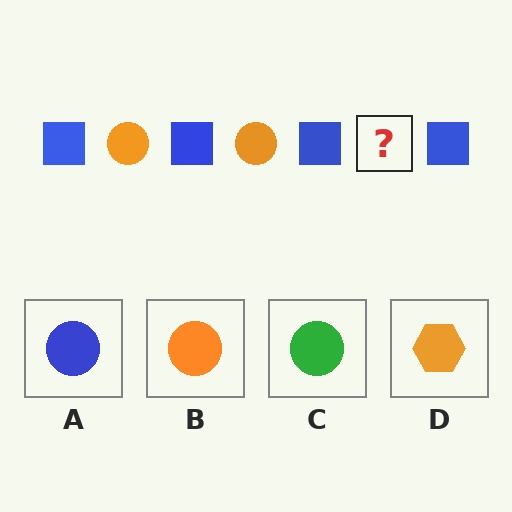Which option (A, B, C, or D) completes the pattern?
B.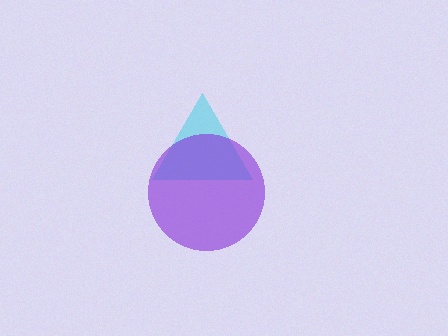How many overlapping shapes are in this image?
There are 2 overlapping shapes in the image.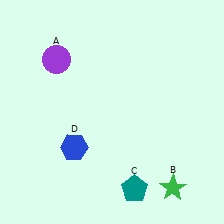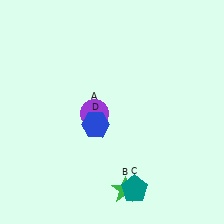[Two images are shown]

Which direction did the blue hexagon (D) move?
The blue hexagon (D) moved up.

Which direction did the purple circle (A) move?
The purple circle (A) moved down.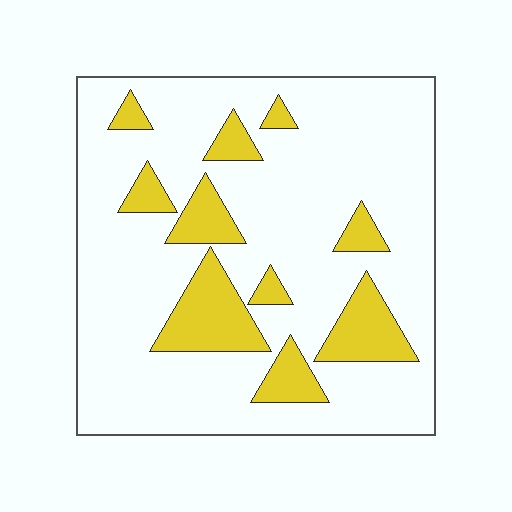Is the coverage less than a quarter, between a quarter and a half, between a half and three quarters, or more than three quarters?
Less than a quarter.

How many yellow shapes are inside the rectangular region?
10.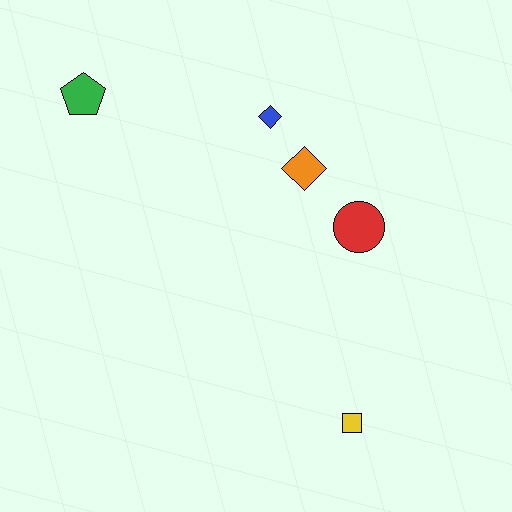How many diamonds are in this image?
There are 2 diamonds.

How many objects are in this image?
There are 5 objects.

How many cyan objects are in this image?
There are no cyan objects.